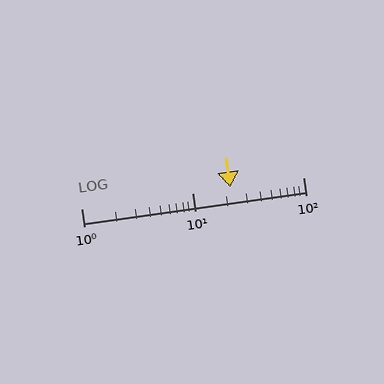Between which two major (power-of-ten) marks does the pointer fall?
The pointer is between 10 and 100.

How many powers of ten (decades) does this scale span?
The scale spans 2 decades, from 1 to 100.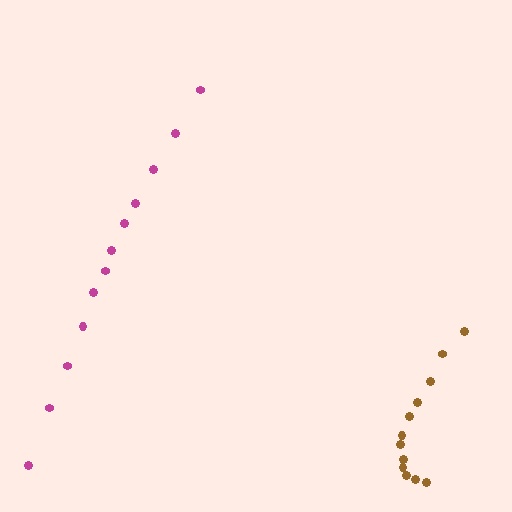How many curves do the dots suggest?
There are 2 distinct paths.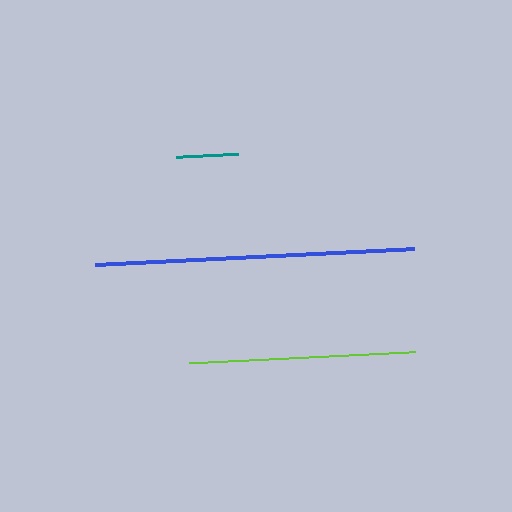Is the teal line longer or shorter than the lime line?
The lime line is longer than the teal line.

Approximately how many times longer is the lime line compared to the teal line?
The lime line is approximately 3.7 times the length of the teal line.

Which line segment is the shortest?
The teal line is the shortest at approximately 61 pixels.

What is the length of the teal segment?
The teal segment is approximately 61 pixels long.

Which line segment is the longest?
The blue line is the longest at approximately 319 pixels.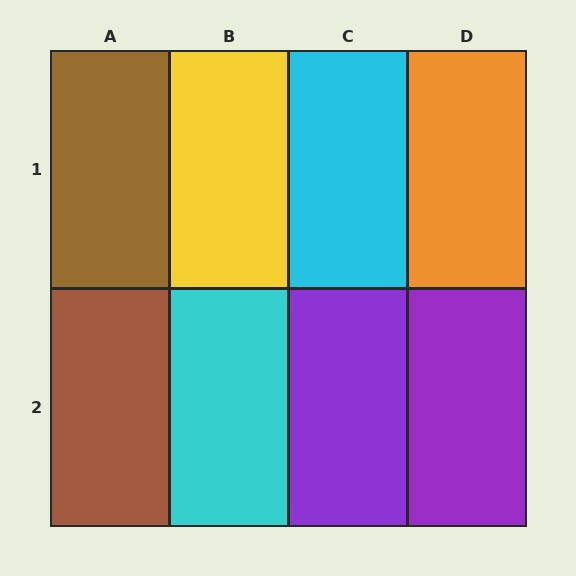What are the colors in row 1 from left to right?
Brown, yellow, cyan, orange.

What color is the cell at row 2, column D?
Purple.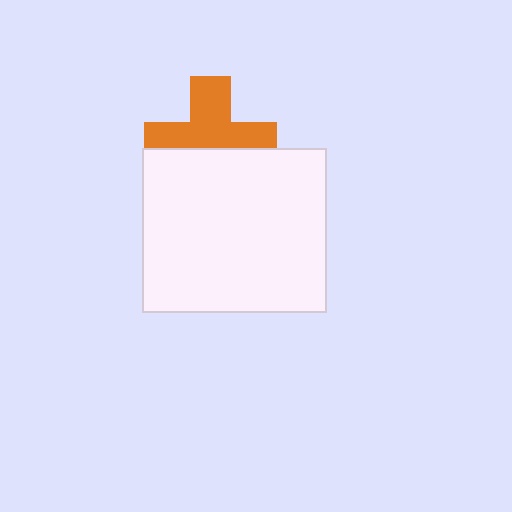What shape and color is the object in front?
The object in front is a white rectangle.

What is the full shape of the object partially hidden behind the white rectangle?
The partially hidden object is an orange cross.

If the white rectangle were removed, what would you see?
You would see the complete orange cross.